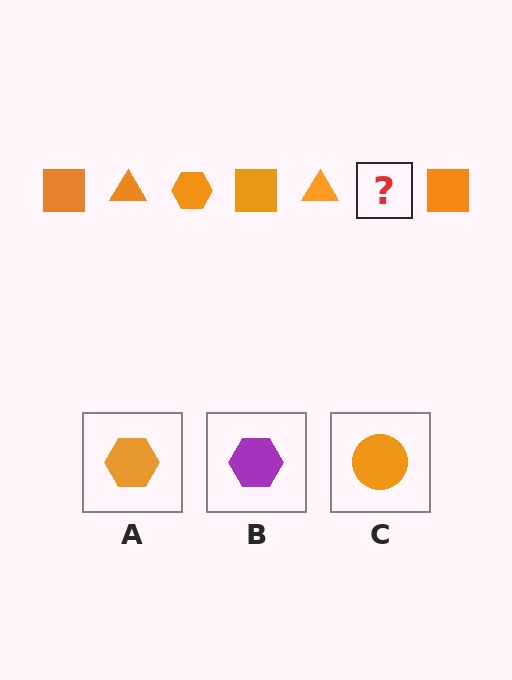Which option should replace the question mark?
Option A.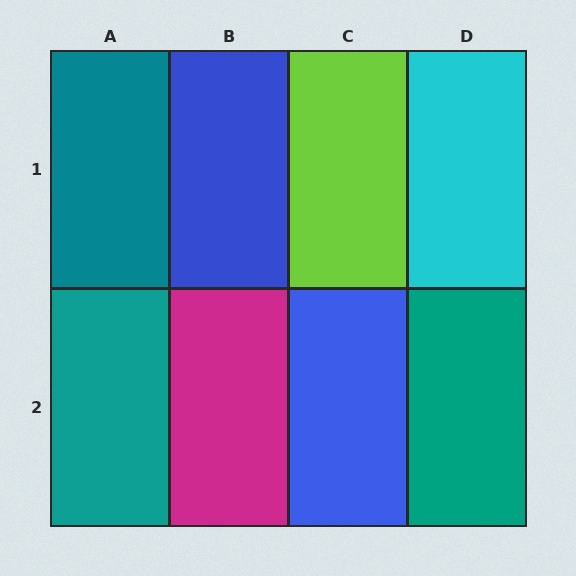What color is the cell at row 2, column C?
Blue.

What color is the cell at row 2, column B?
Magenta.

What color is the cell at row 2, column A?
Teal.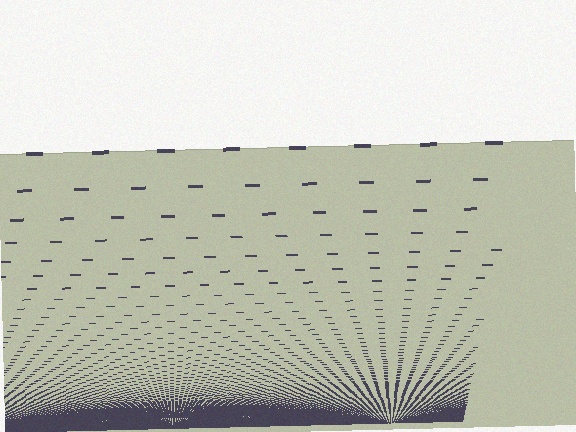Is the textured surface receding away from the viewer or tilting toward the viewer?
The surface appears to tilt toward the viewer. Texture elements get larger and sparser toward the top.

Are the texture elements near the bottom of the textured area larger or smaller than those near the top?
Smaller. The gradient is inverted — elements near the bottom are smaller and denser.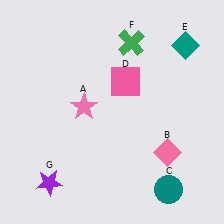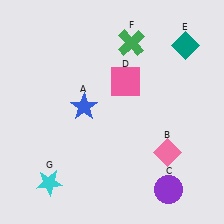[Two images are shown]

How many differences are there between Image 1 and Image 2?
There are 3 differences between the two images.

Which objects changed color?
A changed from pink to blue. C changed from teal to purple. G changed from purple to cyan.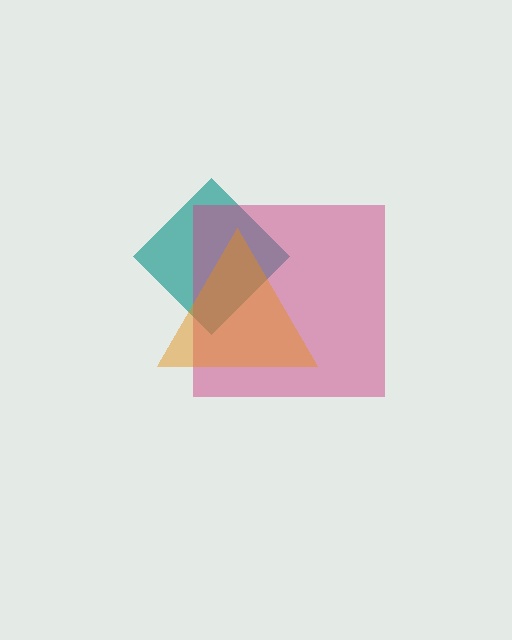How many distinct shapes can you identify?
There are 3 distinct shapes: a teal diamond, a magenta square, an orange triangle.